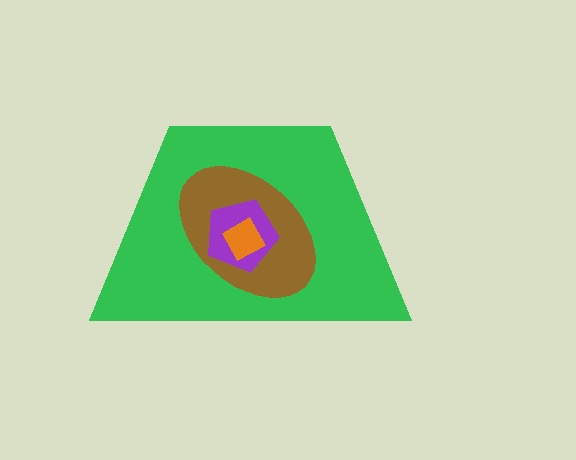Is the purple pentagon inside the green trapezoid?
Yes.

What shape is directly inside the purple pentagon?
The orange square.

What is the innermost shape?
The orange square.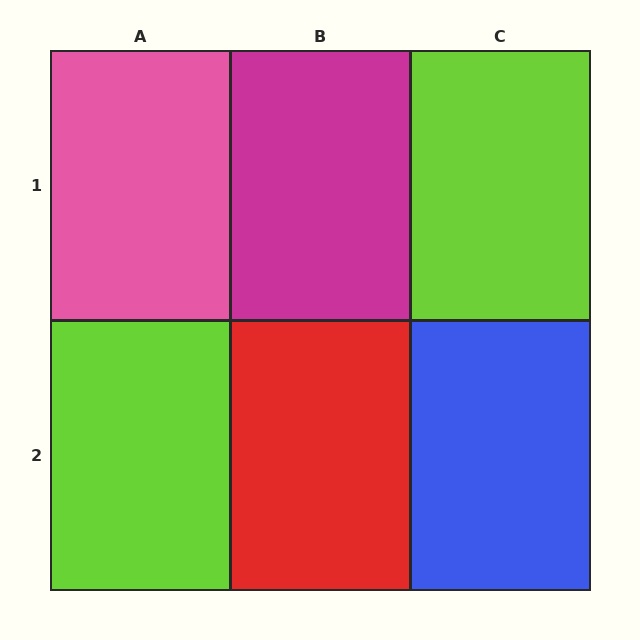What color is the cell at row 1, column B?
Magenta.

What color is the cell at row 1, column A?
Pink.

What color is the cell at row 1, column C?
Lime.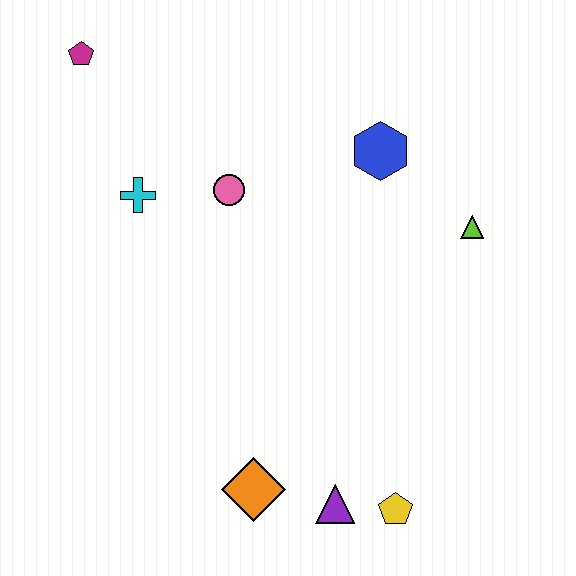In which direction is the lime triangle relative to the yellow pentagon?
The lime triangle is above the yellow pentagon.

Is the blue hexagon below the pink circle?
No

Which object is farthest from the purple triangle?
The magenta pentagon is farthest from the purple triangle.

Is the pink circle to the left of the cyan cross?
No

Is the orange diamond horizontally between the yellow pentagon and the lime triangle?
No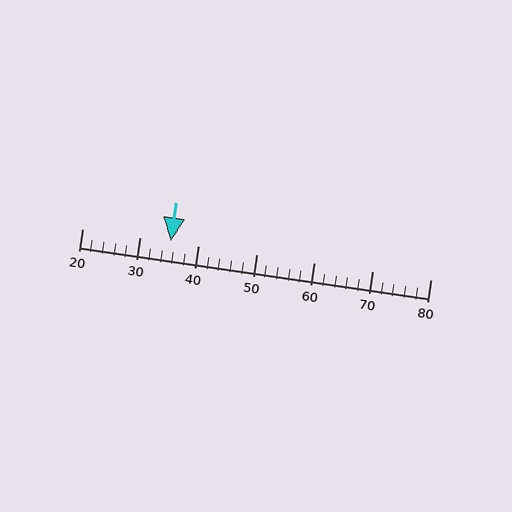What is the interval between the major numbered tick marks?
The major tick marks are spaced 10 units apart.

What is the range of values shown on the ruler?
The ruler shows values from 20 to 80.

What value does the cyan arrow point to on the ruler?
The cyan arrow points to approximately 35.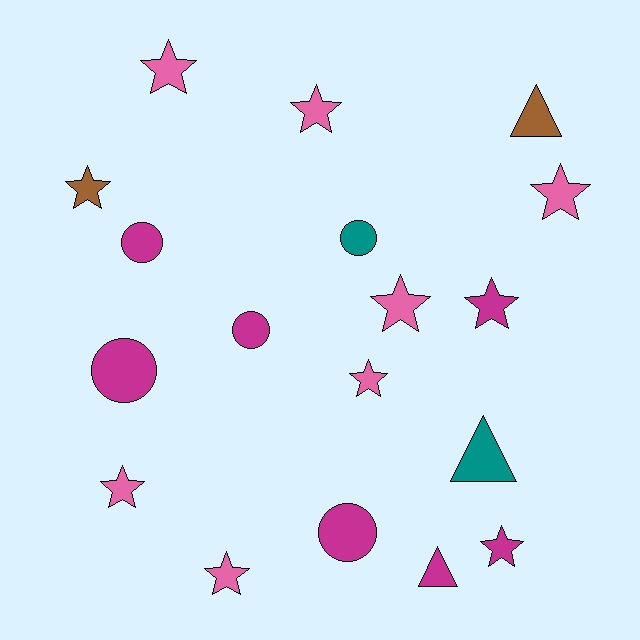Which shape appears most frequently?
Star, with 10 objects.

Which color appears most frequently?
Magenta, with 7 objects.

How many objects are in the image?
There are 18 objects.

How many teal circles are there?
There is 1 teal circle.